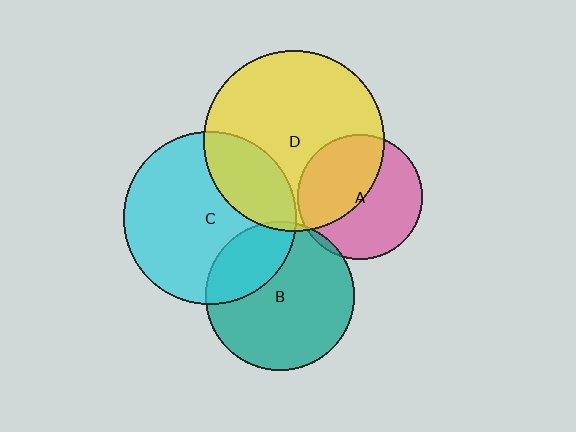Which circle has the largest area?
Circle D (yellow).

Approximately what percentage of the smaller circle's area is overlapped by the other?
Approximately 45%.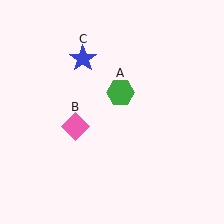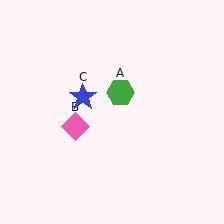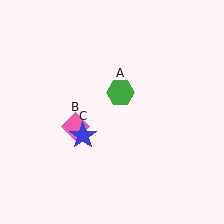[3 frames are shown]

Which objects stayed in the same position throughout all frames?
Green hexagon (object A) and pink diamond (object B) remained stationary.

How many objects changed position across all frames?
1 object changed position: blue star (object C).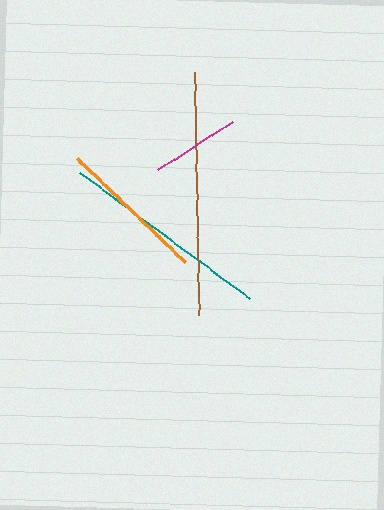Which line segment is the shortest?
The magenta line is the shortest at approximately 89 pixels.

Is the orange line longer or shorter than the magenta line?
The orange line is longer than the magenta line.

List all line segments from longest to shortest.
From longest to shortest: brown, teal, orange, magenta.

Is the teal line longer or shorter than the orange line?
The teal line is longer than the orange line.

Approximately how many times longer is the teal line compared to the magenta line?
The teal line is approximately 2.4 times the length of the magenta line.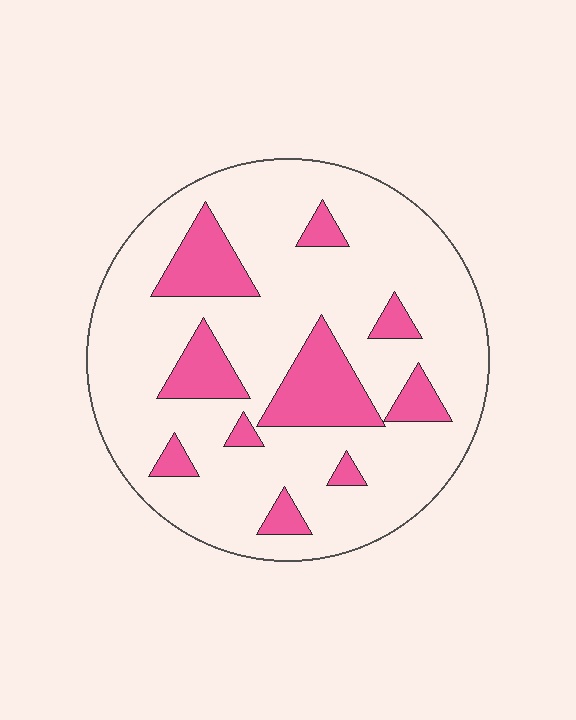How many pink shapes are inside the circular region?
10.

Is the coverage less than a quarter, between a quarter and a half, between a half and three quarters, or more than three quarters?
Less than a quarter.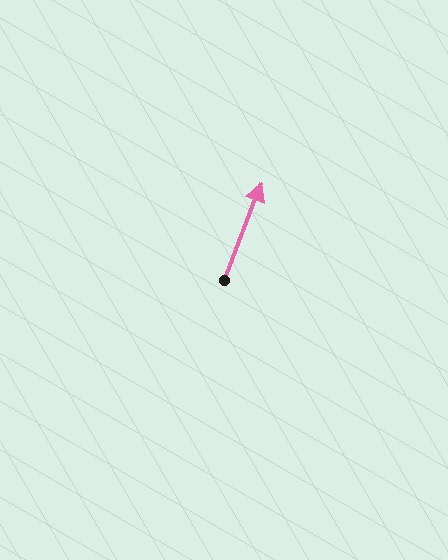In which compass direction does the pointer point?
North.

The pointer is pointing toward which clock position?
Roughly 1 o'clock.